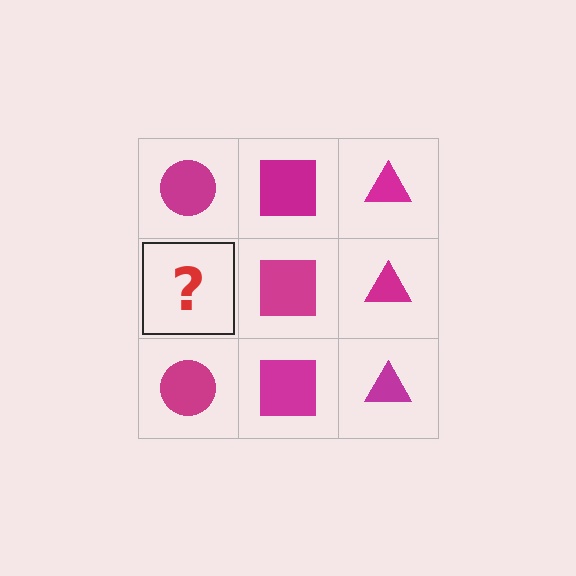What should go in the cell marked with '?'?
The missing cell should contain a magenta circle.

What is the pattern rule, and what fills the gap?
The rule is that each column has a consistent shape. The gap should be filled with a magenta circle.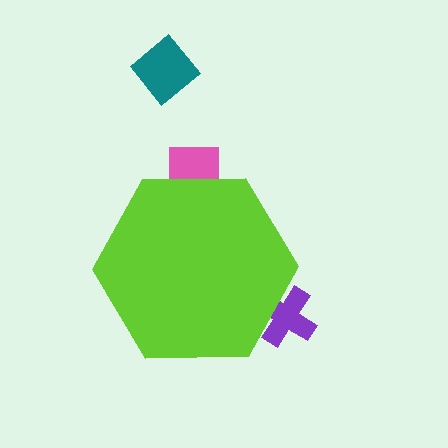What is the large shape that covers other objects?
A lime hexagon.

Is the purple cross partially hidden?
Yes, the purple cross is partially hidden behind the lime hexagon.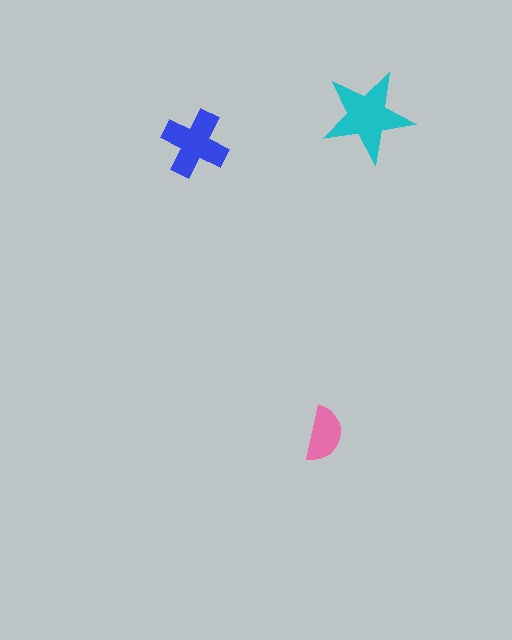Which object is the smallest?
The pink semicircle.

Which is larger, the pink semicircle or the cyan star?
The cyan star.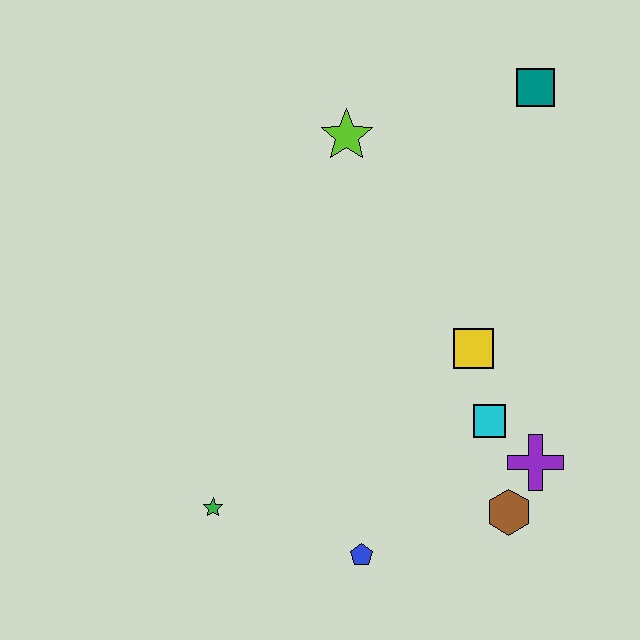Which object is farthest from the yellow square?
The green star is farthest from the yellow square.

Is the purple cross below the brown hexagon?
No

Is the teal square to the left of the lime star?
No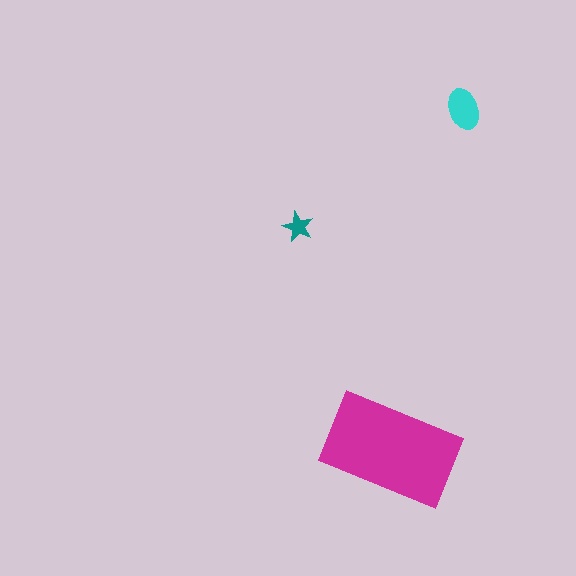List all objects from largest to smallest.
The magenta rectangle, the cyan ellipse, the teal star.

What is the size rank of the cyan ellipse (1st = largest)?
2nd.